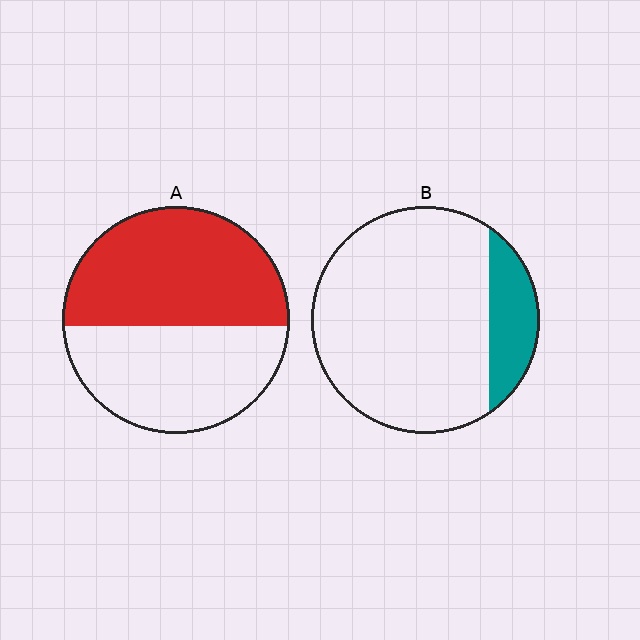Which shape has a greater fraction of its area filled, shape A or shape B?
Shape A.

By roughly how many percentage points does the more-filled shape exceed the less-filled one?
By roughly 35 percentage points (A over B).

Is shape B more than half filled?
No.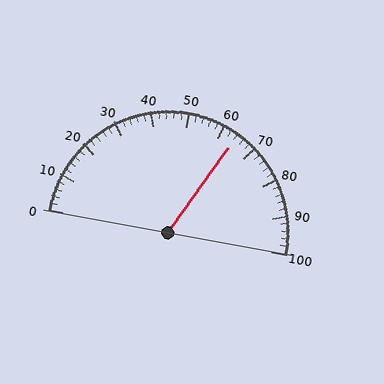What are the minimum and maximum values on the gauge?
The gauge ranges from 0 to 100.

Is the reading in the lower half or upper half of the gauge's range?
The reading is in the upper half of the range (0 to 100).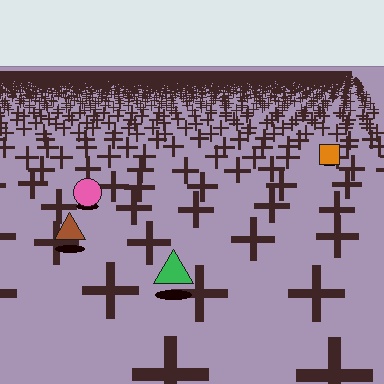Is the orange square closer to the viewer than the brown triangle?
No. The brown triangle is closer — you can tell from the texture gradient: the ground texture is coarser near it.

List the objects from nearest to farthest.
From nearest to farthest: the green triangle, the brown triangle, the pink circle, the orange square.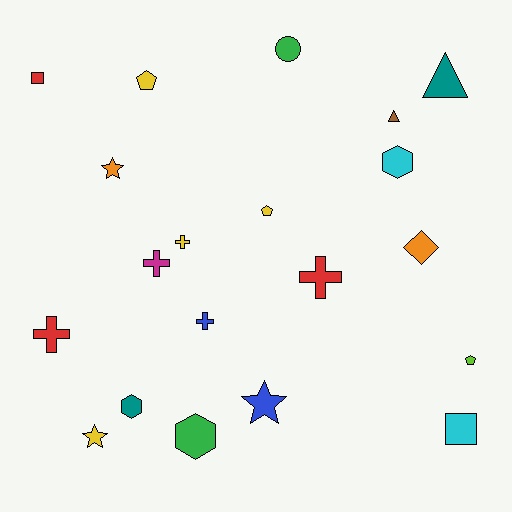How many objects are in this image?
There are 20 objects.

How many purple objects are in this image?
There are no purple objects.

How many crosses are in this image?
There are 5 crosses.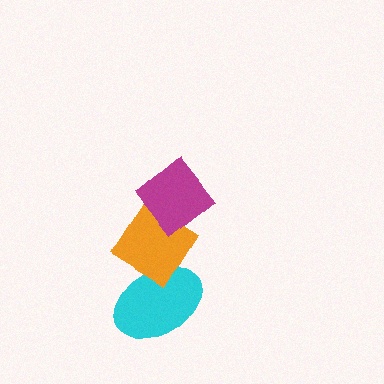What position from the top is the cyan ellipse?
The cyan ellipse is 3rd from the top.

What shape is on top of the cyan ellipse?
The orange diamond is on top of the cyan ellipse.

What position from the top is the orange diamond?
The orange diamond is 2nd from the top.